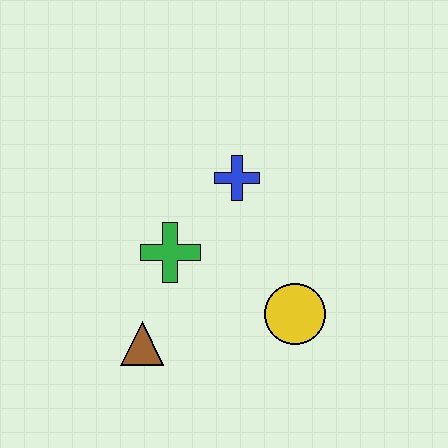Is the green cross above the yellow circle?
Yes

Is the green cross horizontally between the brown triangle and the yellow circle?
Yes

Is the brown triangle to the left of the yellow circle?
Yes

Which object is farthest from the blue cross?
The brown triangle is farthest from the blue cross.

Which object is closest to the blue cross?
The green cross is closest to the blue cross.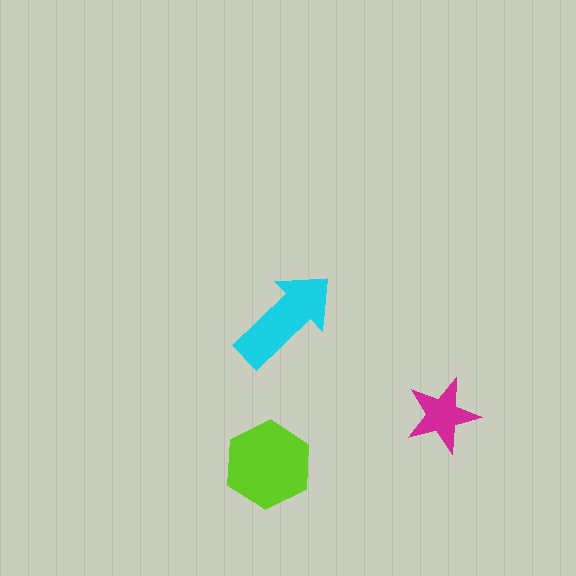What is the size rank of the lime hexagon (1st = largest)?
1st.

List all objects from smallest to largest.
The magenta star, the cyan arrow, the lime hexagon.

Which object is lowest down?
The lime hexagon is bottommost.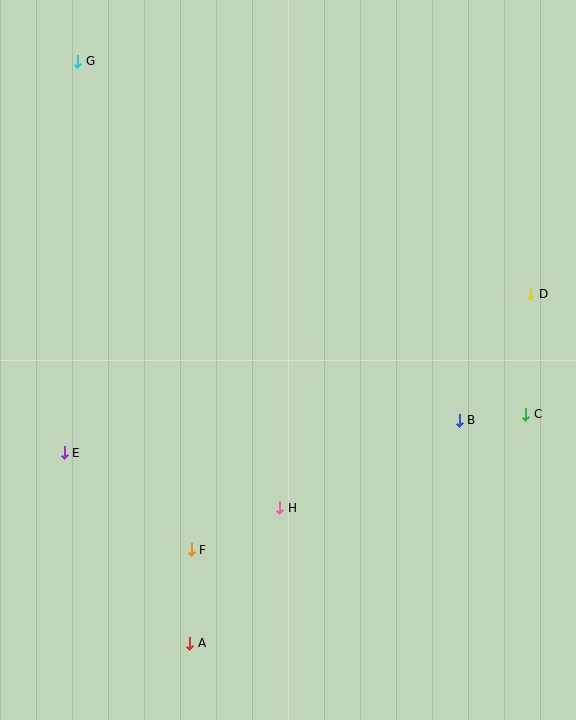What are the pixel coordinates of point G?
Point G is at (78, 61).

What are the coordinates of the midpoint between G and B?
The midpoint between G and B is at (269, 241).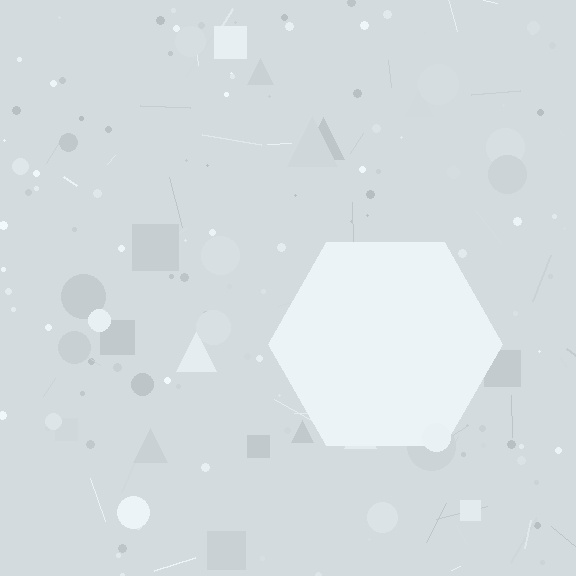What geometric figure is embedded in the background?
A hexagon is embedded in the background.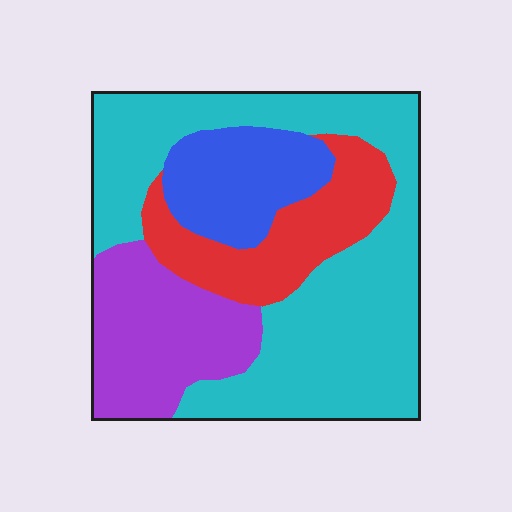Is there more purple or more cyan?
Cyan.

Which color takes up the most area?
Cyan, at roughly 50%.